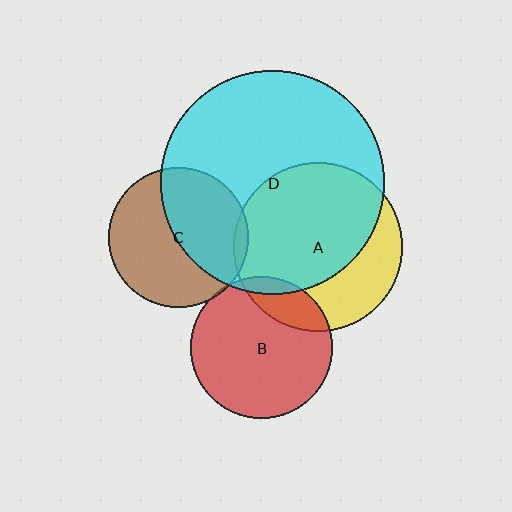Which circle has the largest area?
Circle D (cyan).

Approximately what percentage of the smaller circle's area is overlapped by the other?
Approximately 5%.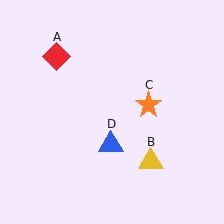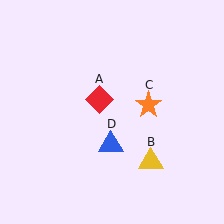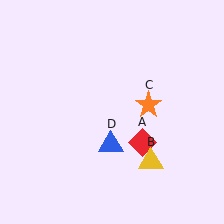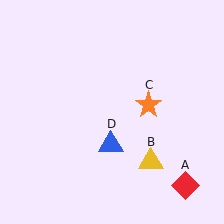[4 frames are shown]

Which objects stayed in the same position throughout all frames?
Yellow triangle (object B) and orange star (object C) and blue triangle (object D) remained stationary.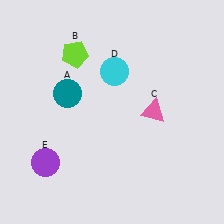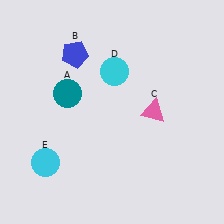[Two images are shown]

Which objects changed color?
B changed from lime to blue. E changed from purple to cyan.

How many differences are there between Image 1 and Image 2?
There are 2 differences between the two images.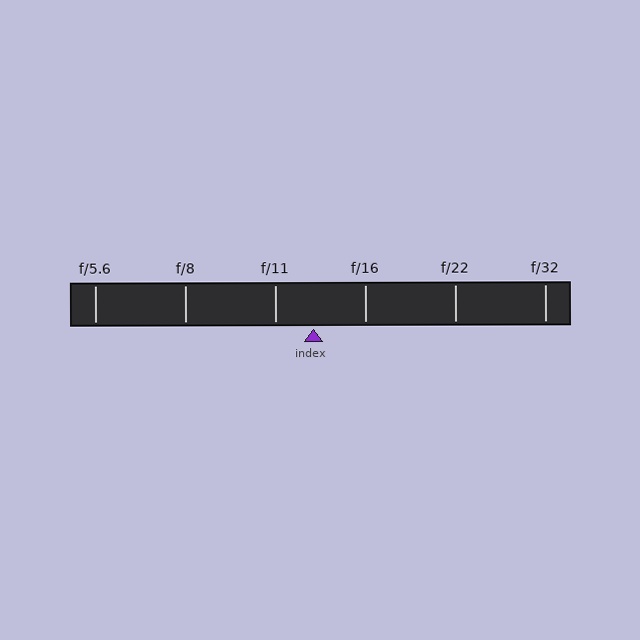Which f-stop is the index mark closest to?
The index mark is closest to f/11.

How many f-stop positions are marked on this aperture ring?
There are 6 f-stop positions marked.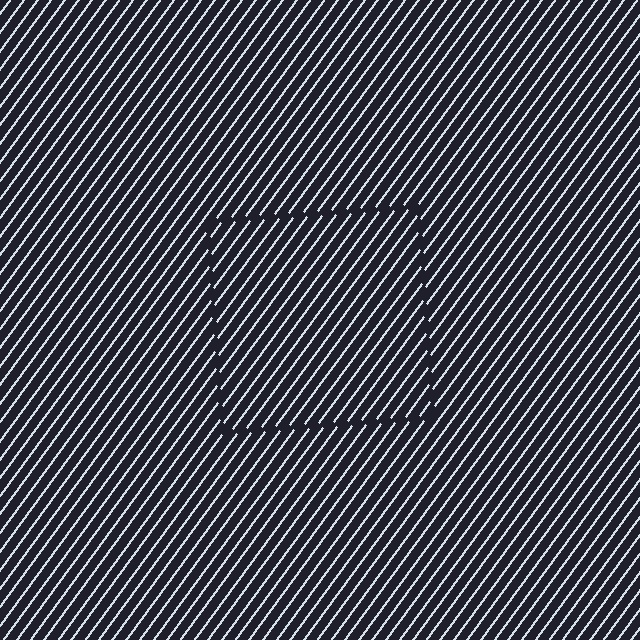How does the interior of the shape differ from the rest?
The interior of the shape contains the same grating, shifted by half a period — the contour is defined by the phase discontinuity where line-ends from the inner and outer gratings abut.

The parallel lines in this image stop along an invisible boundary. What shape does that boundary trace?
An illusory square. The interior of the shape contains the same grating, shifted by half a period — the contour is defined by the phase discontinuity where line-ends from the inner and outer gratings abut.